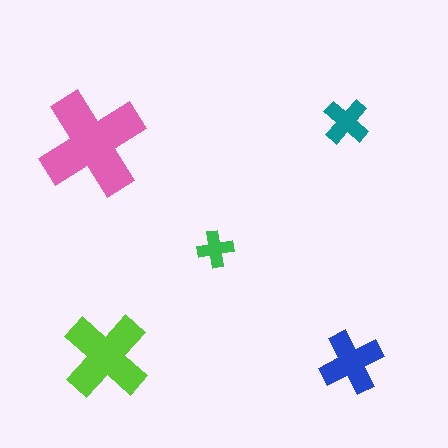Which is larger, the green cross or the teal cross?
The teal one.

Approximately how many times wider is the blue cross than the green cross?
About 1.5 times wider.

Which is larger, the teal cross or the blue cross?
The blue one.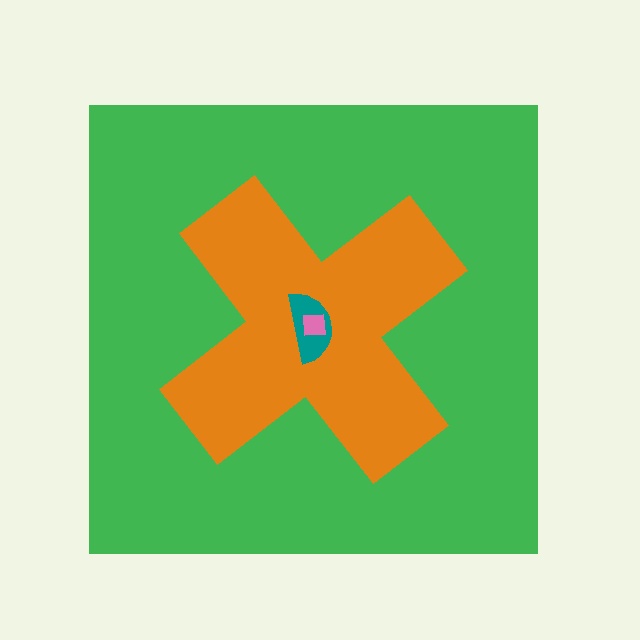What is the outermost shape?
The green square.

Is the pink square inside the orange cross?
Yes.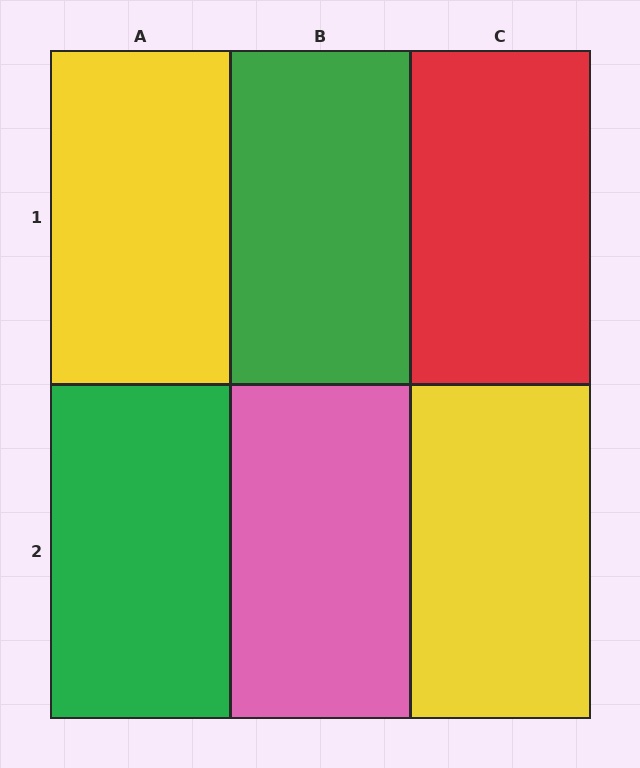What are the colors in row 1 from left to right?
Yellow, green, red.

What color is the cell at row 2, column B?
Pink.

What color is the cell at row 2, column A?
Green.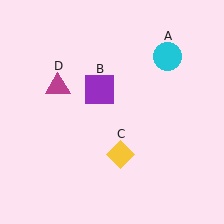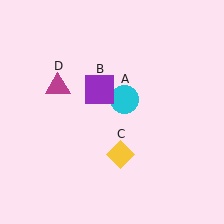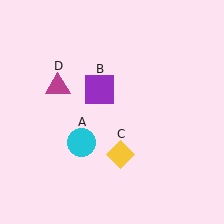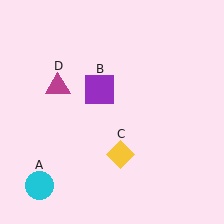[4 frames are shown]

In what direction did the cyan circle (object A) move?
The cyan circle (object A) moved down and to the left.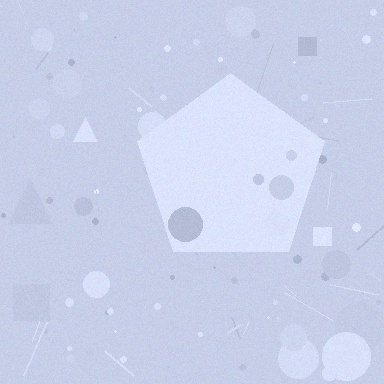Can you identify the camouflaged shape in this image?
The camouflaged shape is a pentagon.